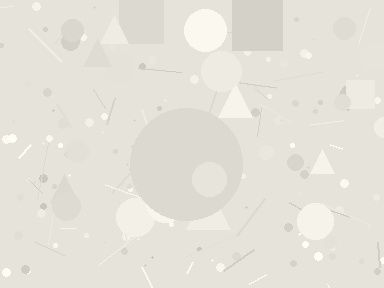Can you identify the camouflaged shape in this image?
The camouflaged shape is a circle.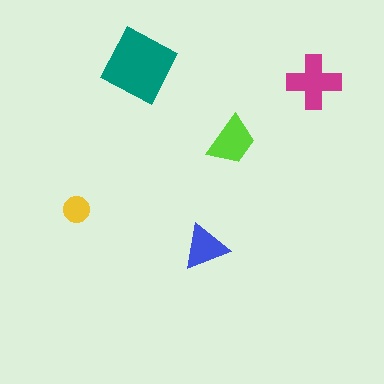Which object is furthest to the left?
The yellow circle is leftmost.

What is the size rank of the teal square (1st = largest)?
1st.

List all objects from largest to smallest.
The teal square, the magenta cross, the lime trapezoid, the blue triangle, the yellow circle.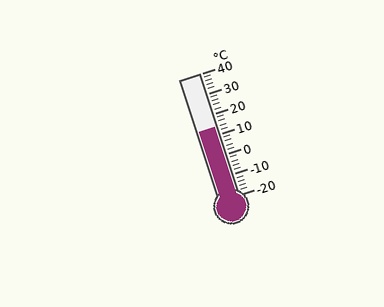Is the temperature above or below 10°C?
The temperature is above 10°C.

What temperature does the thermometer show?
The thermometer shows approximately 14°C.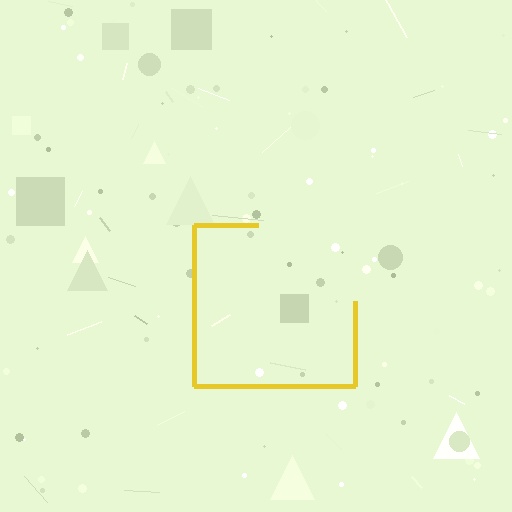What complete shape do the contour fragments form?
The contour fragments form a square.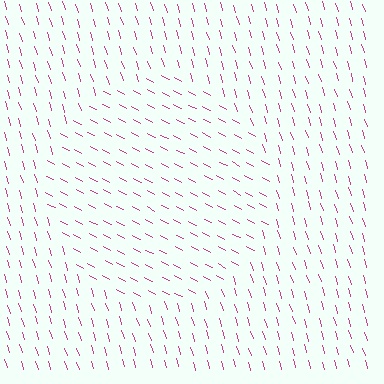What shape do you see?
I see a circle.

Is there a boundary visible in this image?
Yes, there is a texture boundary formed by a change in line orientation.